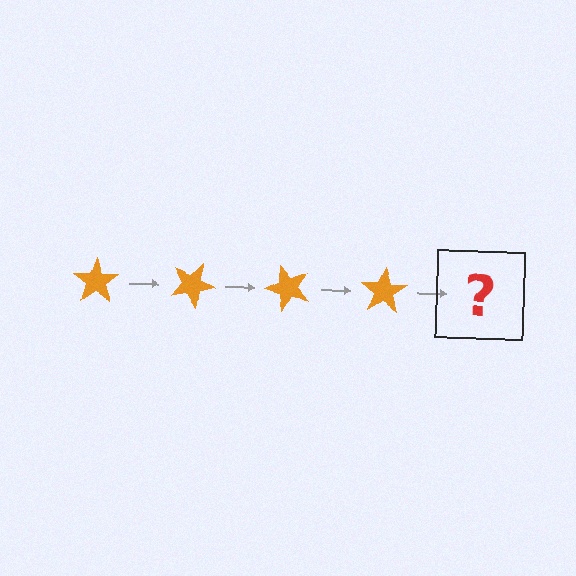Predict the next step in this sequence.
The next step is an orange star rotated 100 degrees.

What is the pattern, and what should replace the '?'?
The pattern is that the star rotates 25 degrees each step. The '?' should be an orange star rotated 100 degrees.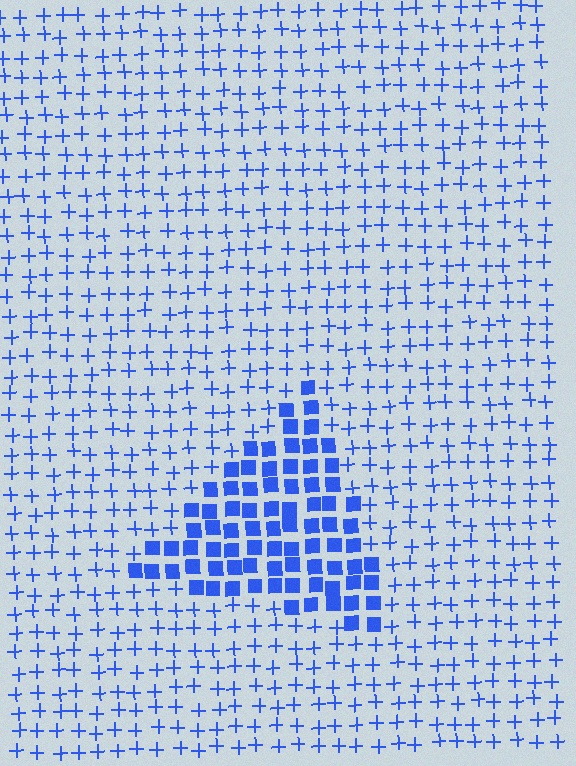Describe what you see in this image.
The image is filled with small blue elements arranged in a uniform grid. A triangle-shaped region contains squares, while the surrounding area contains plus signs. The boundary is defined purely by the change in element shape.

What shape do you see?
I see a triangle.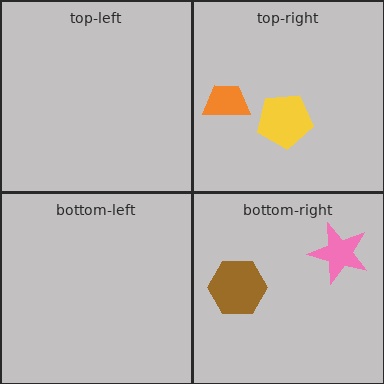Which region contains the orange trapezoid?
The top-right region.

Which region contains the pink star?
The bottom-right region.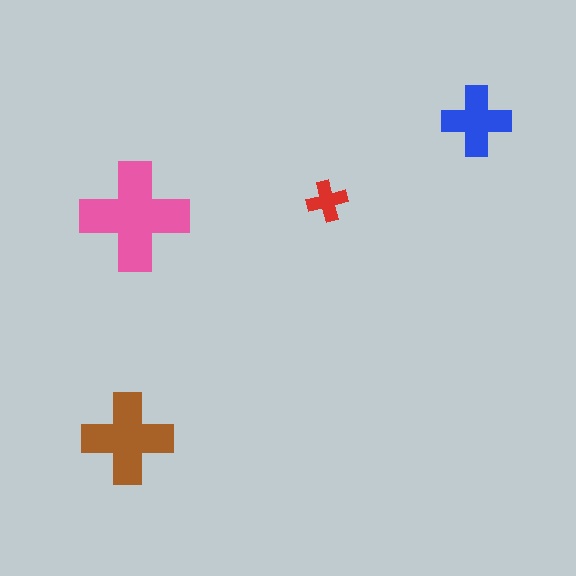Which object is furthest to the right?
The blue cross is rightmost.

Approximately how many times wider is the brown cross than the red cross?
About 2 times wider.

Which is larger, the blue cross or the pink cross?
The pink one.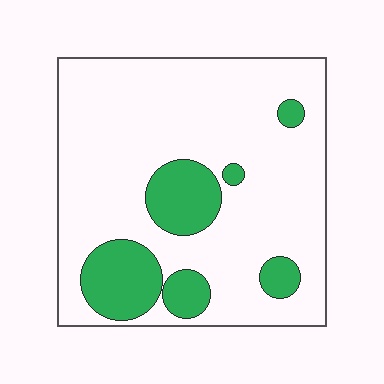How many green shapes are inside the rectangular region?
6.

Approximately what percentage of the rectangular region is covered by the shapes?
Approximately 20%.